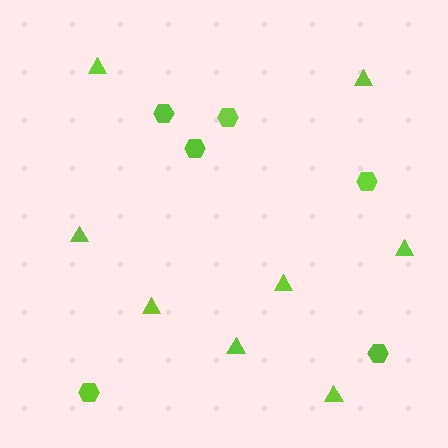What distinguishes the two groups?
There are 2 groups: one group of triangles (8) and one group of hexagons (6).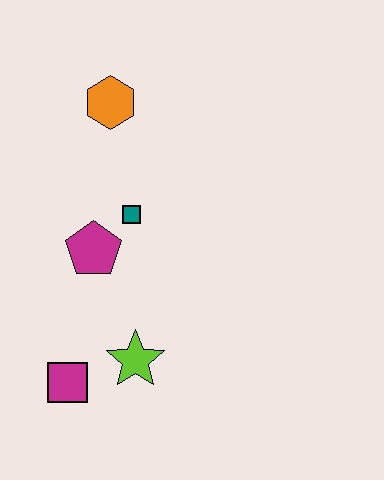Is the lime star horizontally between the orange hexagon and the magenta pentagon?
No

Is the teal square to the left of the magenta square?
No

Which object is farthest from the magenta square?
The orange hexagon is farthest from the magenta square.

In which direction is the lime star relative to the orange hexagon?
The lime star is below the orange hexagon.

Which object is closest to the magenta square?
The lime star is closest to the magenta square.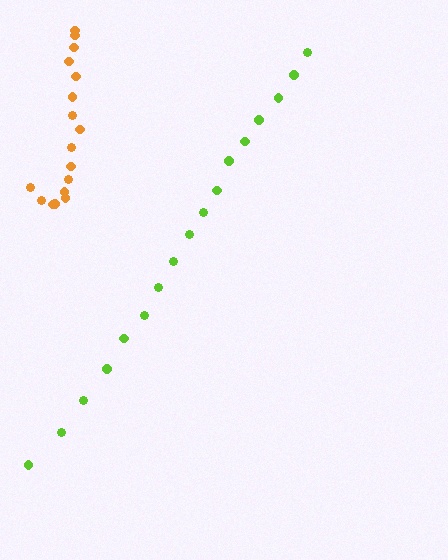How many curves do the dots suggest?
There are 2 distinct paths.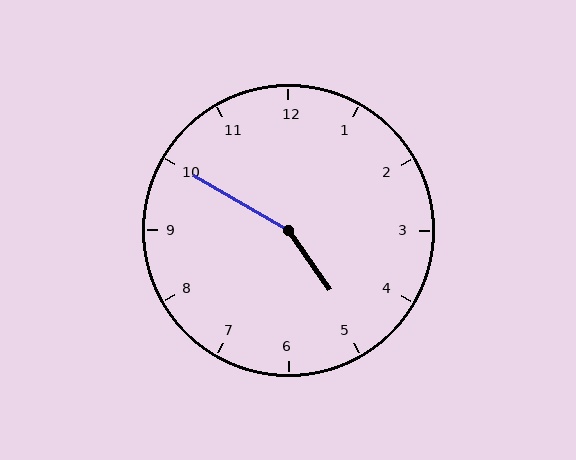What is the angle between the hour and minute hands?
Approximately 155 degrees.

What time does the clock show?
4:50.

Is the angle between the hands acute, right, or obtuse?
It is obtuse.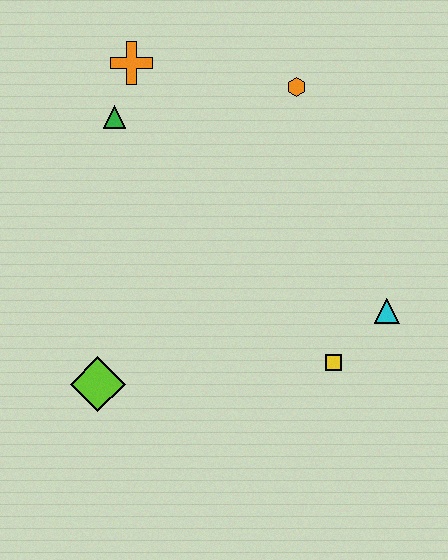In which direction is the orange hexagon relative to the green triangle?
The orange hexagon is to the right of the green triangle.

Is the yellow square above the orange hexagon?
No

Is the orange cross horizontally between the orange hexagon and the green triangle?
Yes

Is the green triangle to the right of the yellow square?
No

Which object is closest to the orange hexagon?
The orange cross is closest to the orange hexagon.